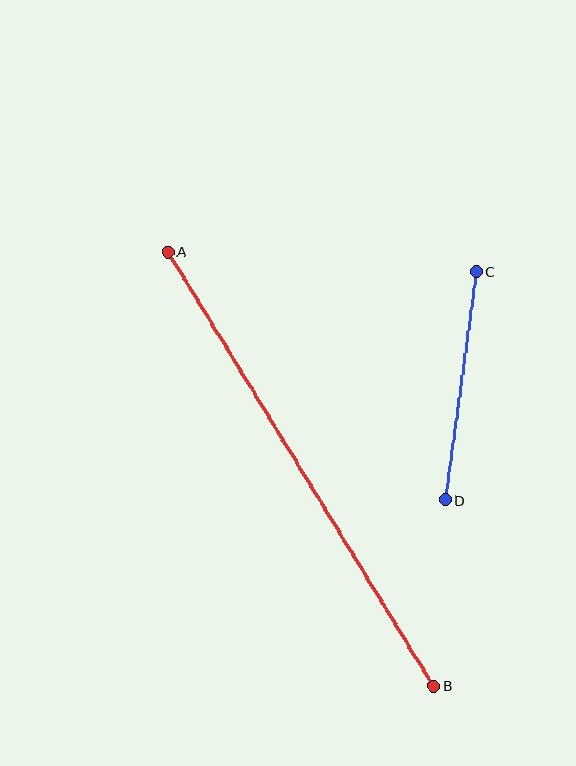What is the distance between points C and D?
The distance is approximately 230 pixels.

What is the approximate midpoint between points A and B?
The midpoint is at approximately (301, 469) pixels.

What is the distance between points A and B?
The distance is approximately 509 pixels.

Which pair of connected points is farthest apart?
Points A and B are farthest apart.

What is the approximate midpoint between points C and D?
The midpoint is at approximately (461, 386) pixels.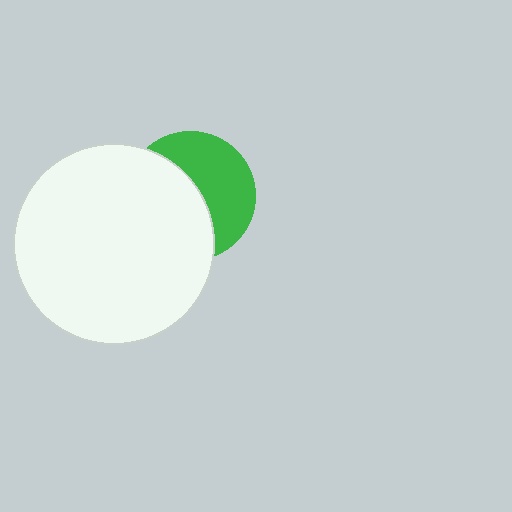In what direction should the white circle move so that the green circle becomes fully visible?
The white circle should move left. That is the shortest direction to clear the overlap and leave the green circle fully visible.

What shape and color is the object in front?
The object in front is a white circle.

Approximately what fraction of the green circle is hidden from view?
Roughly 53% of the green circle is hidden behind the white circle.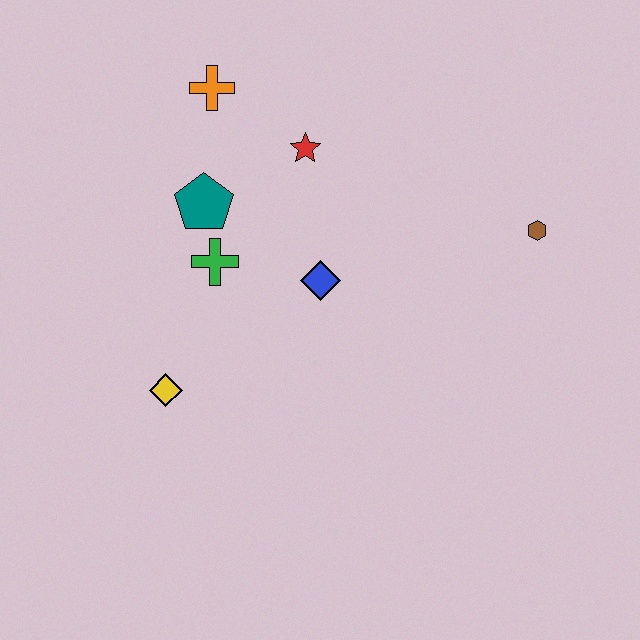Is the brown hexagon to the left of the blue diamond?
No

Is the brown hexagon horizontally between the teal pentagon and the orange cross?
No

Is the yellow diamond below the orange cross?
Yes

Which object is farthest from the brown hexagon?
The yellow diamond is farthest from the brown hexagon.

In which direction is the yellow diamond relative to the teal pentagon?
The yellow diamond is below the teal pentagon.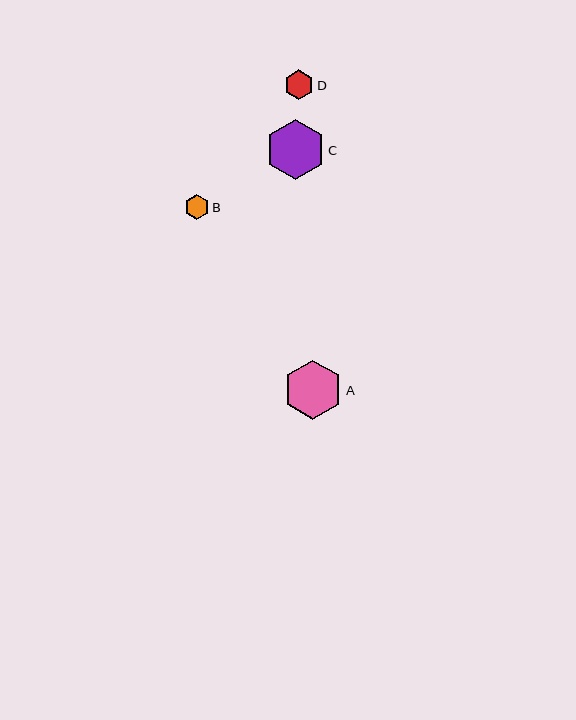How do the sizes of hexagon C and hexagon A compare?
Hexagon C and hexagon A are approximately the same size.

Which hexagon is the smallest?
Hexagon B is the smallest with a size of approximately 24 pixels.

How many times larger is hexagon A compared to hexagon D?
Hexagon A is approximately 2.0 times the size of hexagon D.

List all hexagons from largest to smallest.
From largest to smallest: C, A, D, B.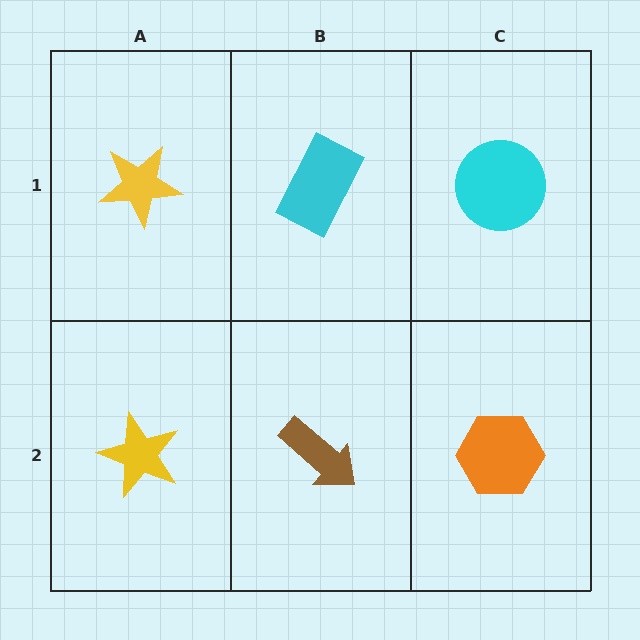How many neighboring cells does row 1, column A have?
2.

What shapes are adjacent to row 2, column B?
A cyan rectangle (row 1, column B), a yellow star (row 2, column A), an orange hexagon (row 2, column C).